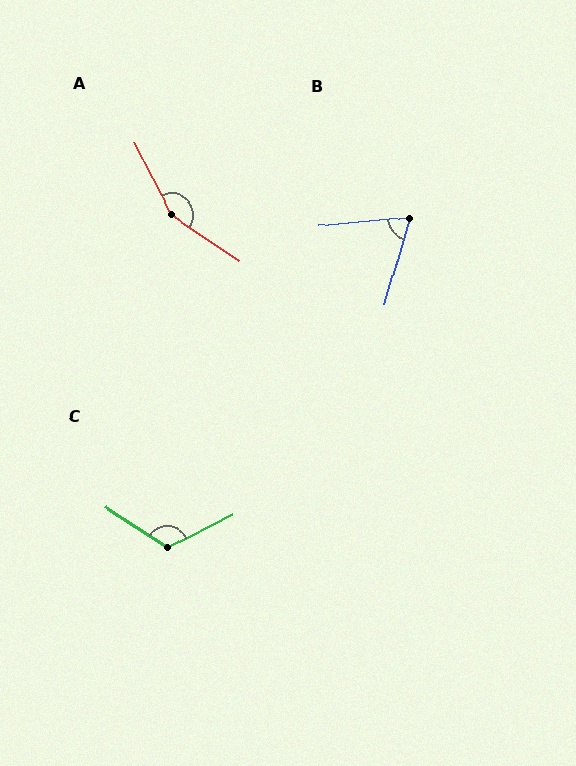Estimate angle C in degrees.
Approximately 119 degrees.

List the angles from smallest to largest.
B (69°), C (119°), A (151°).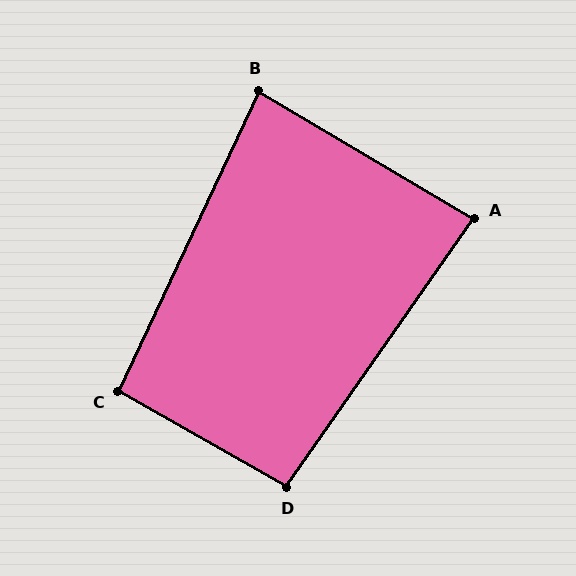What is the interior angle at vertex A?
Approximately 86 degrees (approximately right).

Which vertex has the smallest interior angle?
B, at approximately 85 degrees.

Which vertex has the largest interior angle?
D, at approximately 95 degrees.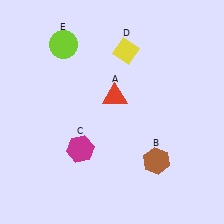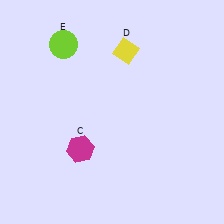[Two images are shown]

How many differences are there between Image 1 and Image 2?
There are 2 differences between the two images.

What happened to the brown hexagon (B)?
The brown hexagon (B) was removed in Image 2. It was in the bottom-right area of Image 1.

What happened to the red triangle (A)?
The red triangle (A) was removed in Image 2. It was in the top-right area of Image 1.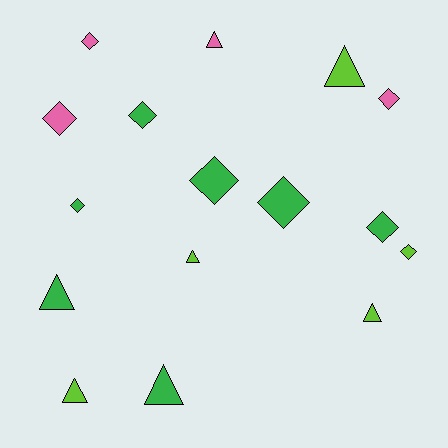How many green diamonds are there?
There are 5 green diamonds.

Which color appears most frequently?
Green, with 7 objects.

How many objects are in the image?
There are 16 objects.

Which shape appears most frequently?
Diamond, with 9 objects.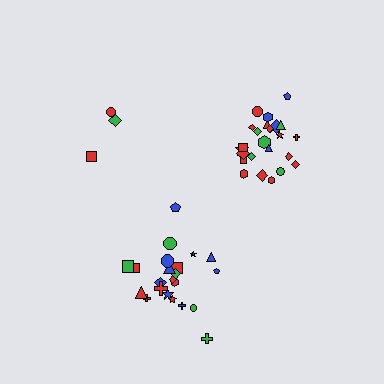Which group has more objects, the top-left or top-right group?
The top-right group.